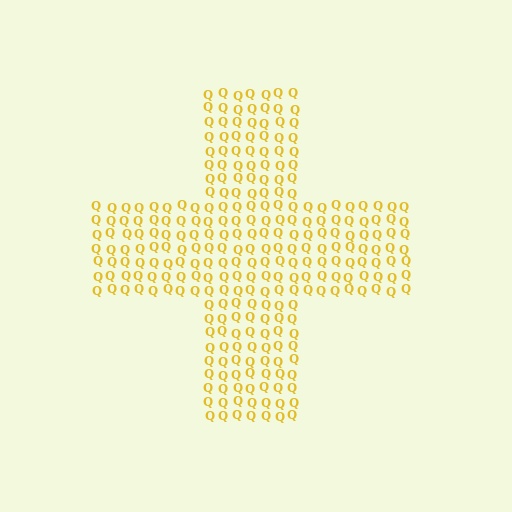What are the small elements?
The small elements are letter Q's.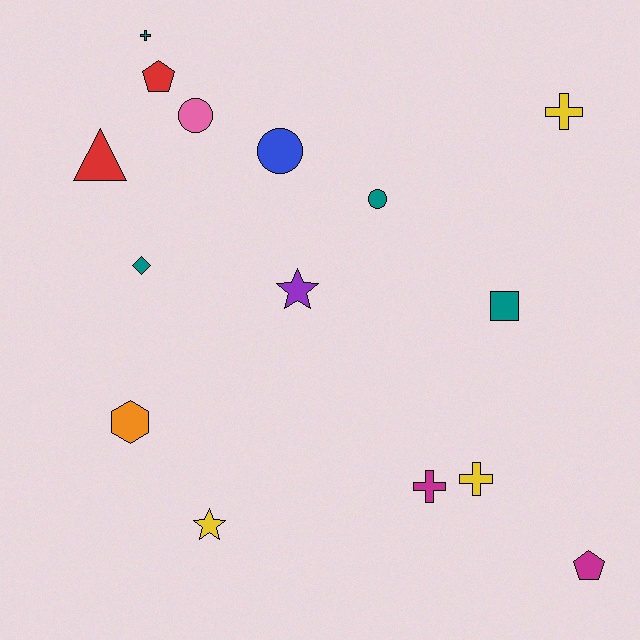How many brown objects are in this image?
There are no brown objects.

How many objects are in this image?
There are 15 objects.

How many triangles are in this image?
There is 1 triangle.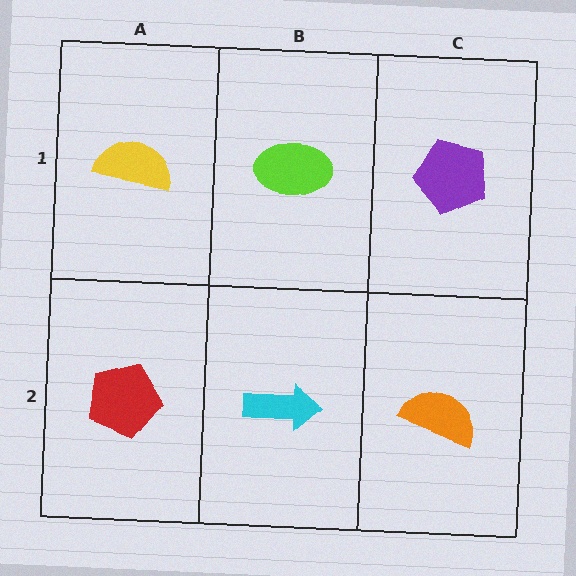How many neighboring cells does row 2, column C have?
2.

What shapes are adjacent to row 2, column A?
A yellow semicircle (row 1, column A), a cyan arrow (row 2, column B).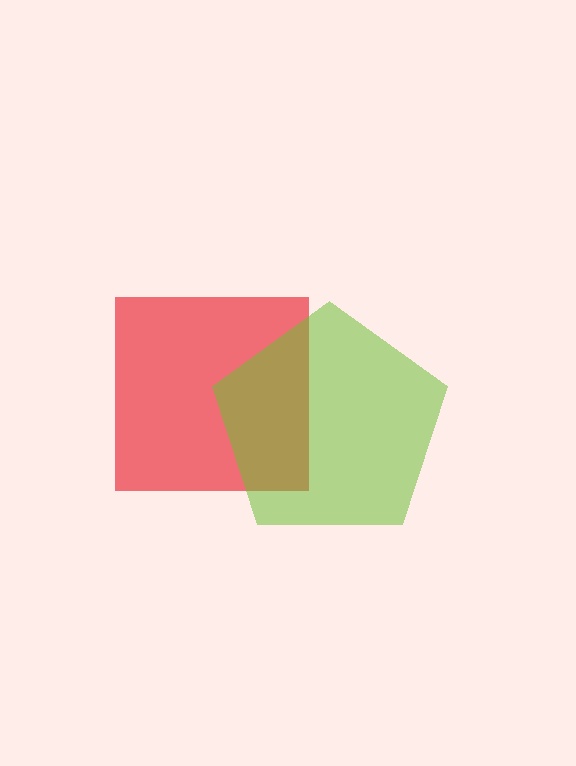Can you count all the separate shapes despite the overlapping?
Yes, there are 2 separate shapes.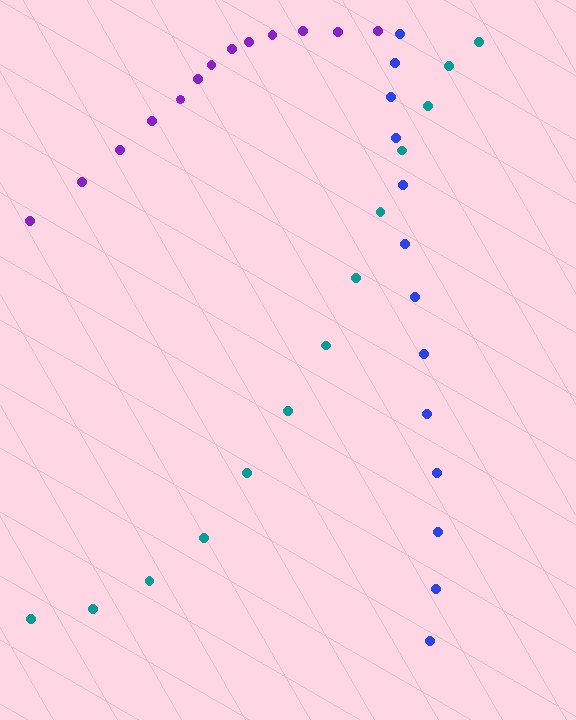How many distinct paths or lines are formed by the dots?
There are 3 distinct paths.